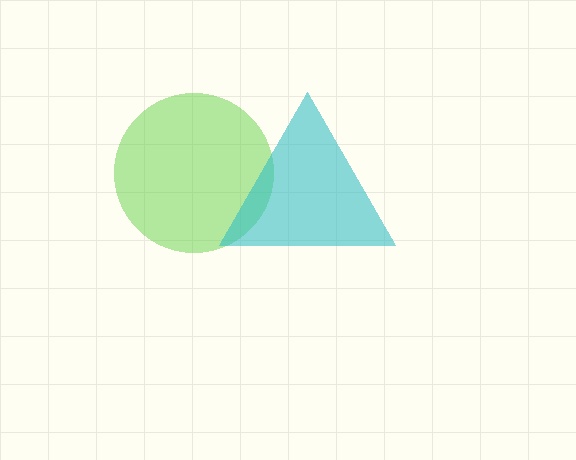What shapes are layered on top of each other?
The layered shapes are: a lime circle, a cyan triangle.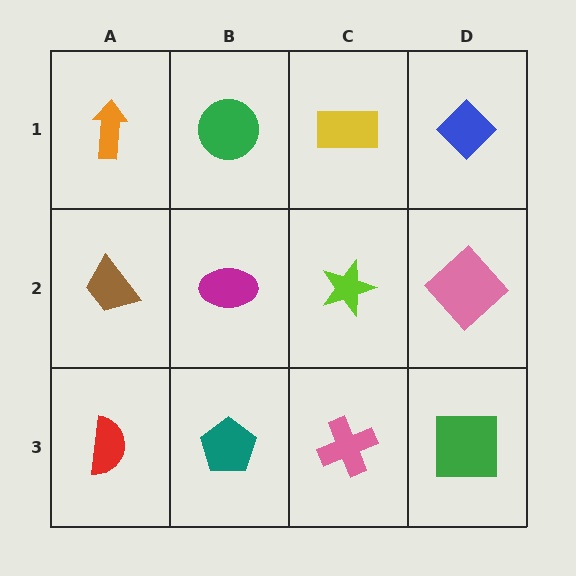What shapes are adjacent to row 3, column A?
A brown trapezoid (row 2, column A), a teal pentagon (row 3, column B).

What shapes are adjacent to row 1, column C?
A lime star (row 2, column C), a green circle (row 1, column B), a blue diamond (row 1, column D).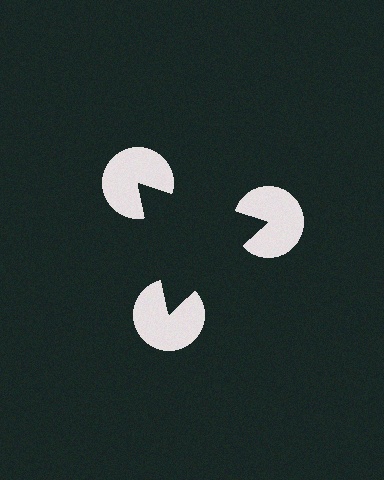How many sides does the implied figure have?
3 sides.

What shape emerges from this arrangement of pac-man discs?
An illusory triangle — its edges are inferred from the aligned wedge cuts in the pac-man discs, not physically drawn.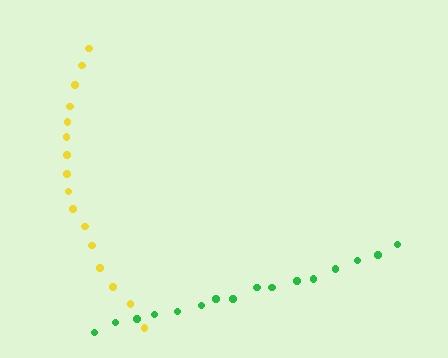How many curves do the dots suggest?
There are 2 distinct paths.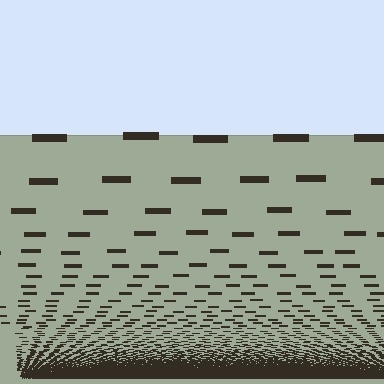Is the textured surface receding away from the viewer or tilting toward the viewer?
The surface appears to tilt toward the viewer. Texture elements get larger and sparser toward the top.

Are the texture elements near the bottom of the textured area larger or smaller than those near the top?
Smaller. The gradient is inverted — elements near the bottom are smaller and denser.